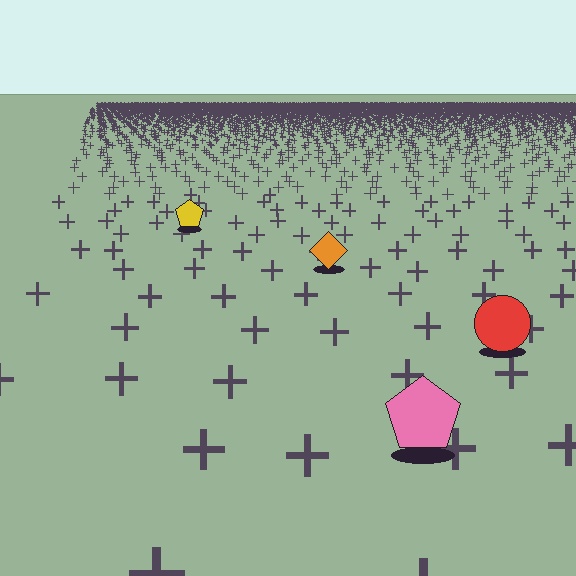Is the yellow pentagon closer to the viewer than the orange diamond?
No. The orange diamond is closer — you can tell from the texture gradient: the ground texture is coarser near it.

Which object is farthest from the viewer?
The yellow pentagon is farthest from the viewer. It appears smaller and the ground texture around it is denser.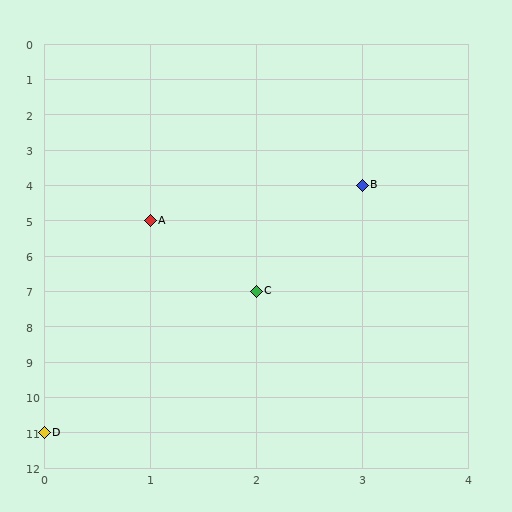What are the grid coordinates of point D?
Point D is at grid coordinates (0, 11).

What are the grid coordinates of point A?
Point A is at grid coordinates (1, 5).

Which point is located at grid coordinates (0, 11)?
Point D is at (0, 11).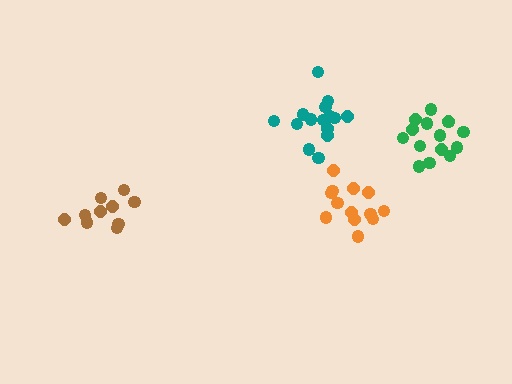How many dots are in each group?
Group 1: 15 dots, Group 2: 10 dots, Group 3: 13 dots, Group 4: 16 dots (54 total).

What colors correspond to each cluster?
The clusters are colored: green, brown, orange, teal.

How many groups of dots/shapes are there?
There are 4 groups.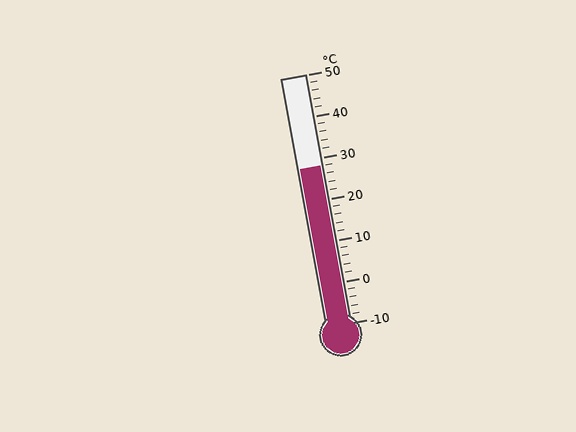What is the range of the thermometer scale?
The thermometer scale ranges from -10°C to 50°C.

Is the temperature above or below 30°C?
The temperature is below 30°C.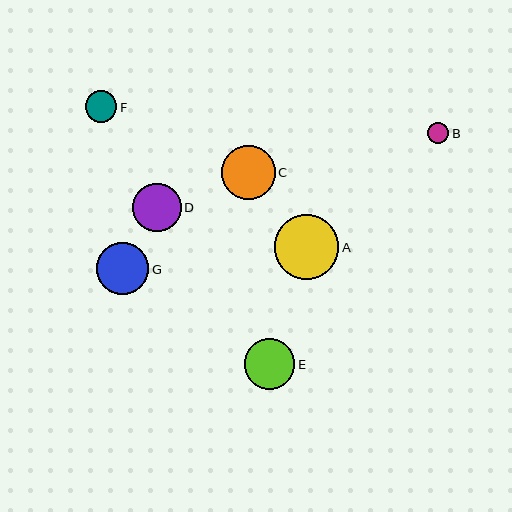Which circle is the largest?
Circle A is the largest with a size of approximately 64 pixels.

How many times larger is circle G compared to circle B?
Circle G is approximately 2.5 times the size of circle B.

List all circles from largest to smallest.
From largest to smallest: A, C, G, E, D, F, B.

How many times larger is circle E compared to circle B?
Circle E is approximately 2.4 times the size of circle B.